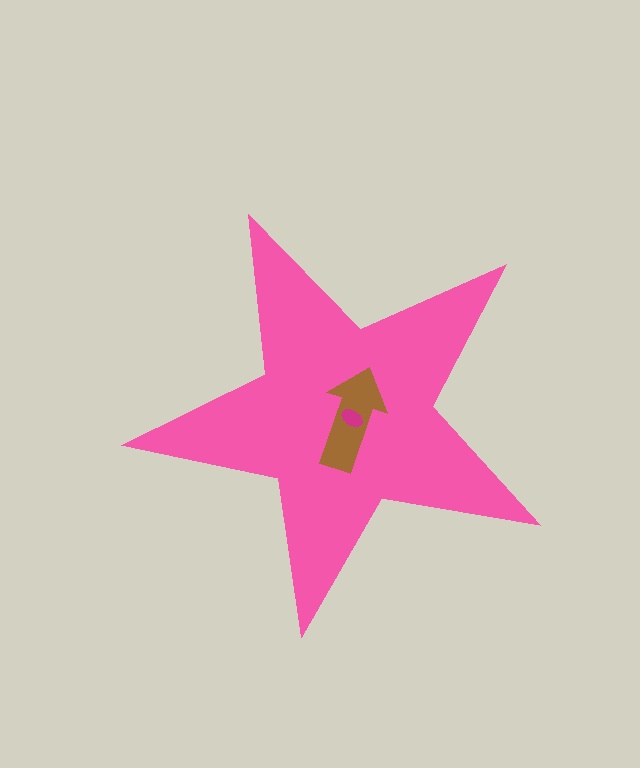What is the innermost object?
The magenta ellipse.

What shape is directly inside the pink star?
The brown arrow.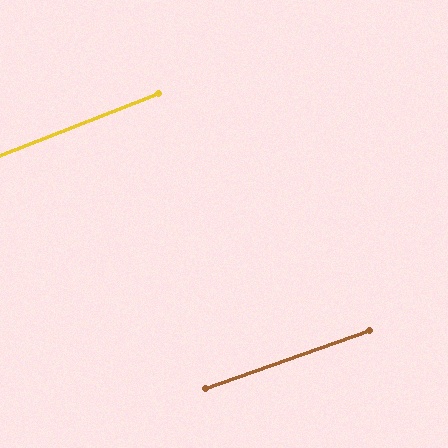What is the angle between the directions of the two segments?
Approximately 2 degrees.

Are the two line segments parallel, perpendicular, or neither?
Parallel — their directions differ by only 1.7°.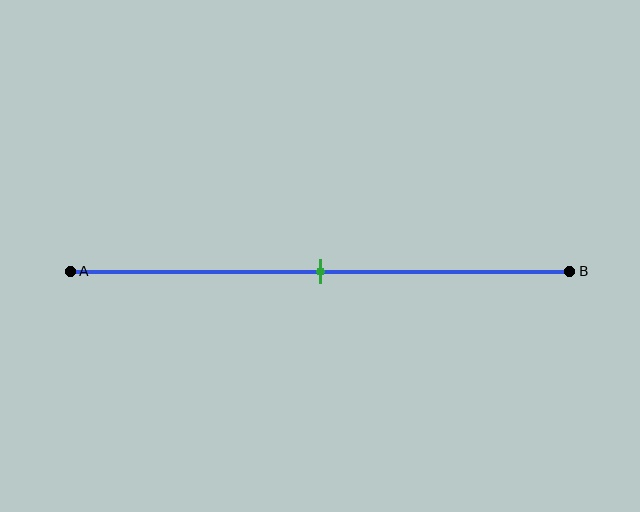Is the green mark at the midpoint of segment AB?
Yes, the mark is approximately at the midpoint.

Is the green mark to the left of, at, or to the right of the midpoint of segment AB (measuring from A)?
The green mark is approximately at the midpoint of segment AB.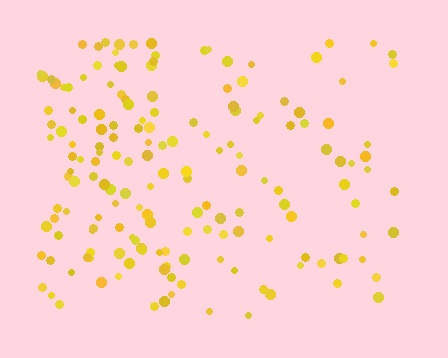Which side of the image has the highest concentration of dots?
The left.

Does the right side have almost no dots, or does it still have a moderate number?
Still a moderate number, just noticeably fewer than the left.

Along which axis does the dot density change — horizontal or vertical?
Horizontal.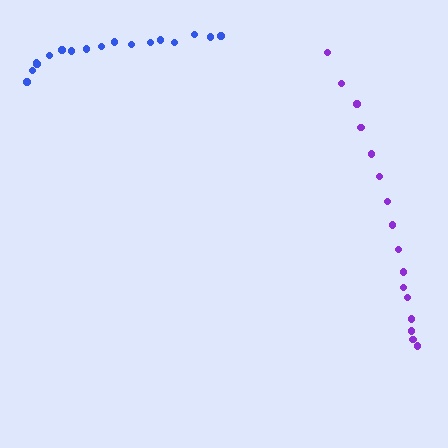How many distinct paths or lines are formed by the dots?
There are 2 distinct paths.